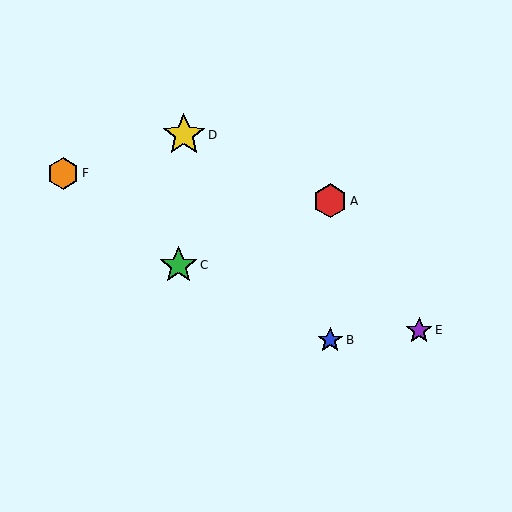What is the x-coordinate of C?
Object C is at x≈179.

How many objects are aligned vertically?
2 objects (A, B) are aligned vertically.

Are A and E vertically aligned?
No, A is at x≈330 and E is at x≈419.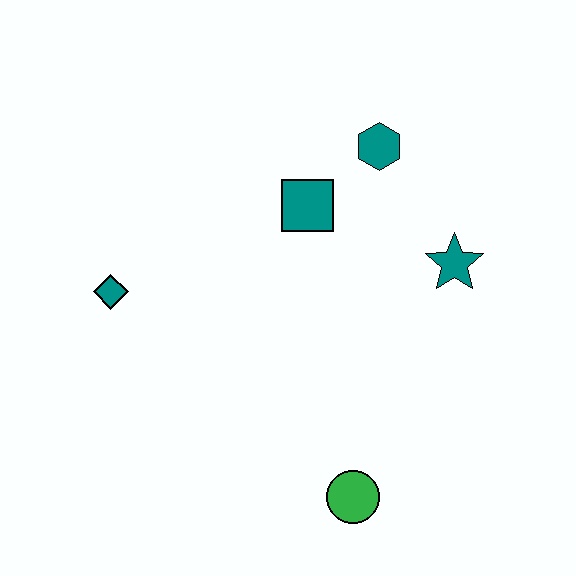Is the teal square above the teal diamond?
Yes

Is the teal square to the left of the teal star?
Yes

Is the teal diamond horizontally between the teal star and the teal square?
No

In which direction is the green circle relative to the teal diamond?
The green circle is to the right of the teal diamond.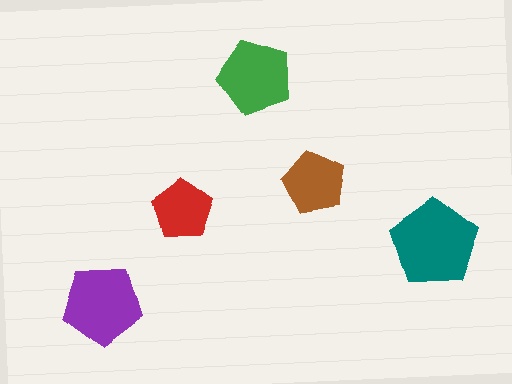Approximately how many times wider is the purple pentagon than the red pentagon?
About 1.5 times wider.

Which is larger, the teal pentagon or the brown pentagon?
The teal one.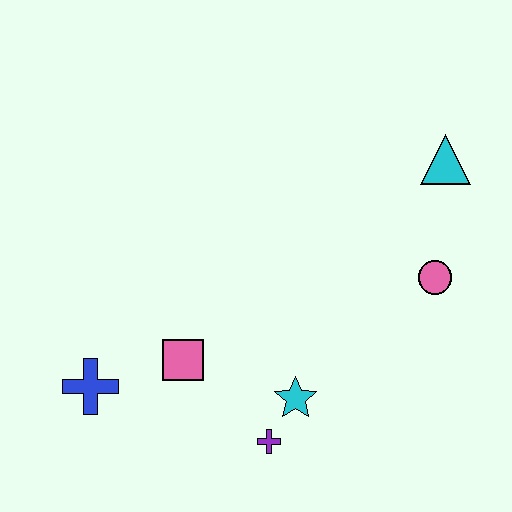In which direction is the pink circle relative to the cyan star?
The pink circle is to the right of the cyan star.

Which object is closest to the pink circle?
The cyan triangle is closest to the pink circle.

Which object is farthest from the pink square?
The cyan triangle is farthest from the pink square.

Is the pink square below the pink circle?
Yes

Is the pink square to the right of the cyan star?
No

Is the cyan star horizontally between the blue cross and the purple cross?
No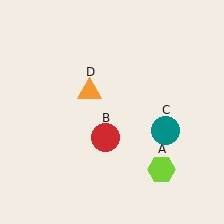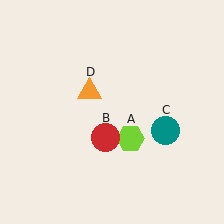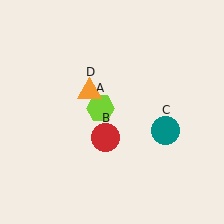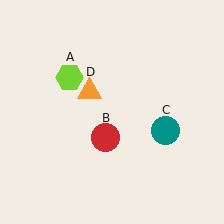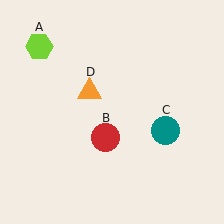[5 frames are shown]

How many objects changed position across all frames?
1 object changed position: lime hexagon (object A).